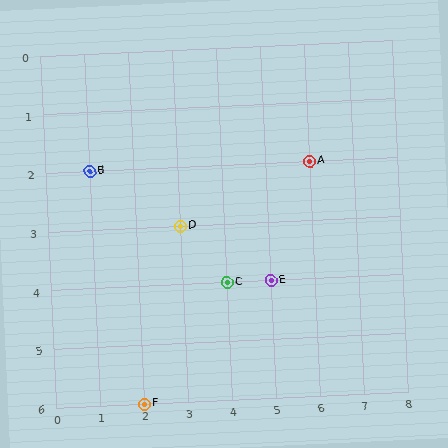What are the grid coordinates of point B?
Point B is at grid coordinates (1, 2).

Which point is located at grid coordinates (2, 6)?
Point F is at (2, 6).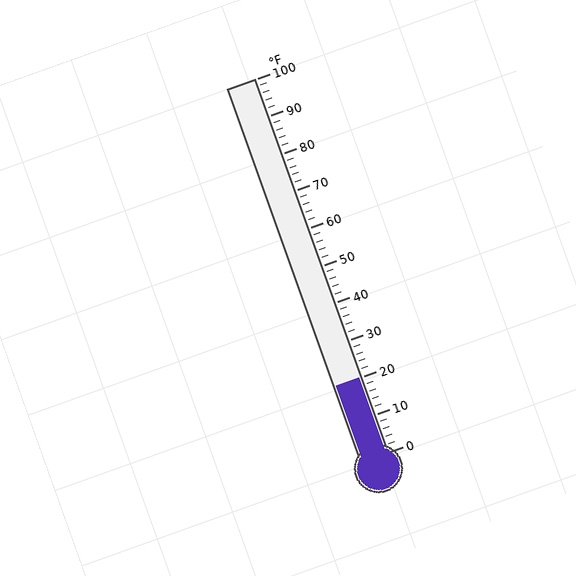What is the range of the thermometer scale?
The thermometer scale ranges from 0°F to 100°F.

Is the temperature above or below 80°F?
The temperature is below 80°F.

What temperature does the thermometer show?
The thermometer shows approximately 20°F.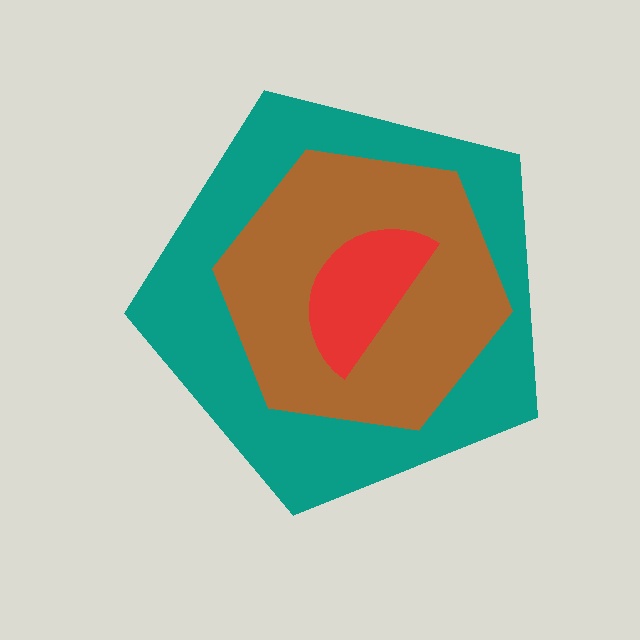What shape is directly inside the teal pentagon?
The brown hexagon.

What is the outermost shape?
The teal pentagon.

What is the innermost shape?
The red semicircle.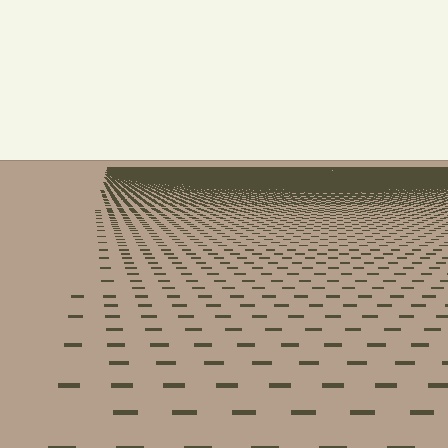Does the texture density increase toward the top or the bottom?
Density increases toward the top.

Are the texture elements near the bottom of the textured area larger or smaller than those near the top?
Larger. Near the bottom, elements are closer to the viewer and appear at a bigger on-screen size.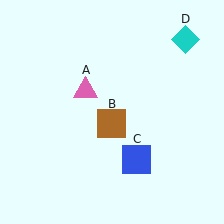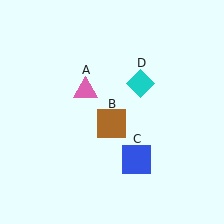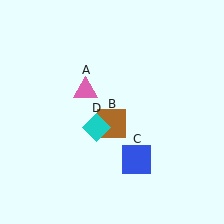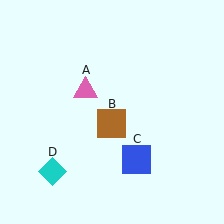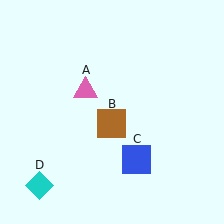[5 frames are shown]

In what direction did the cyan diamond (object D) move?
The cyan diamond (object D) moved down and to the left.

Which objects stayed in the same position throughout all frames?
Pink triangle (object A) and brown square (object B) and blue square (object C) remained stationary.